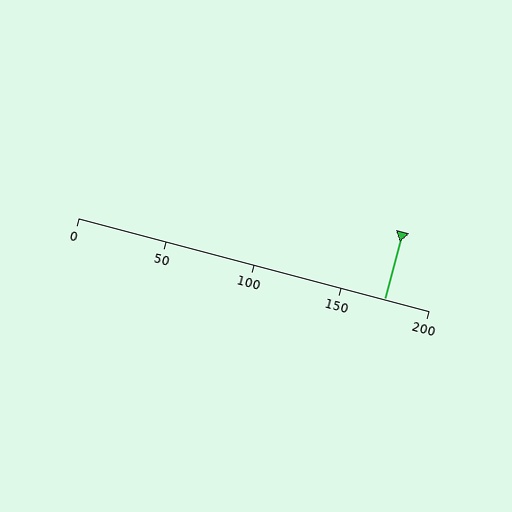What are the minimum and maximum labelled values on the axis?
The axis runs from 0 to 200.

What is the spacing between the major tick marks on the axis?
The major ticks are spaced 50 apart.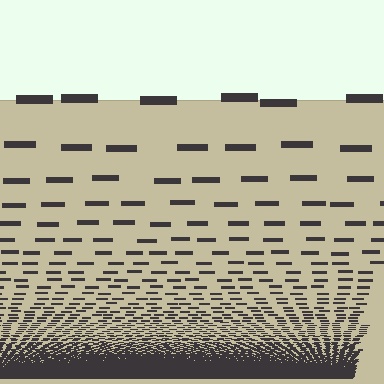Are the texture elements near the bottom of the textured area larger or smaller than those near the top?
Smaller. The gradient is inverted — elements near the bottom are smaller and denser.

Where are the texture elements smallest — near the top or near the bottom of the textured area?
Near the bottom.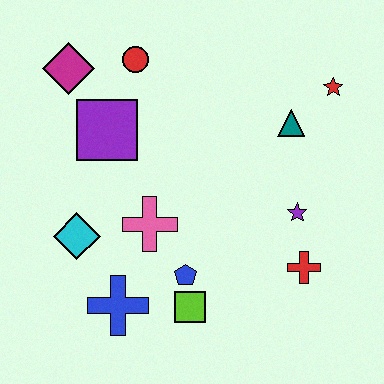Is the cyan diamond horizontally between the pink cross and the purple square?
No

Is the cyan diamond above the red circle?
No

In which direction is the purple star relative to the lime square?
The purple star is to the right of the lime square.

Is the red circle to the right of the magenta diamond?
Yes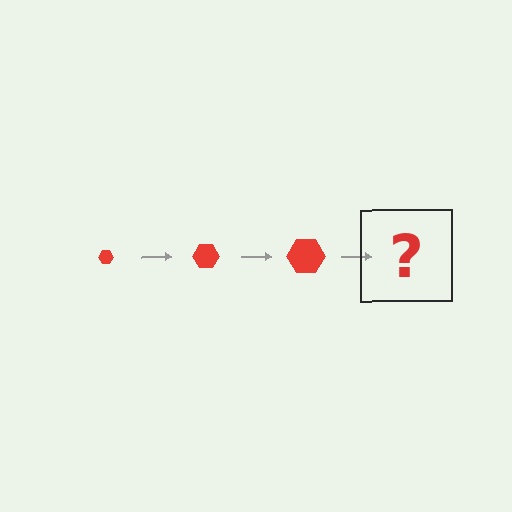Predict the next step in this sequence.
The next step is a red hexagon, larger than the previous one.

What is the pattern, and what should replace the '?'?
The pattern is that the hexagon gets progressively larger each step. The '?' should be a red hexagon, larger than the previous one.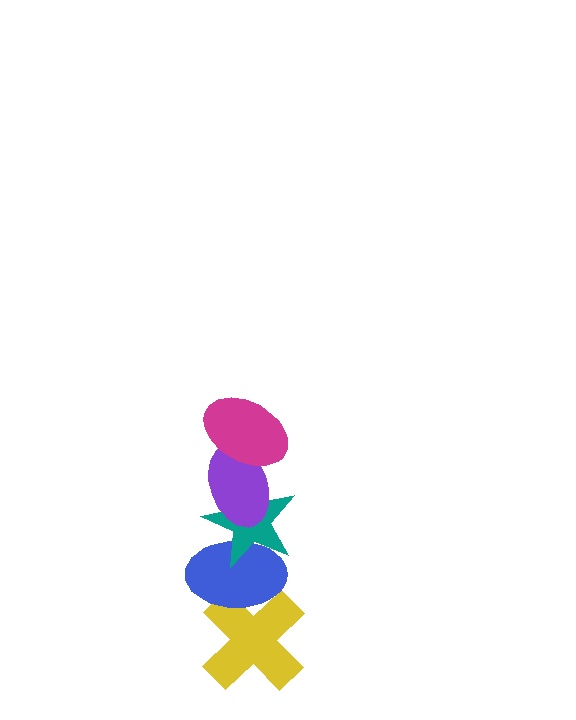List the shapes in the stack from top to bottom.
From top to bottom: the magenta ellipse, the purple ellipse, the teal star, the blue ellipse, the yellow cross.